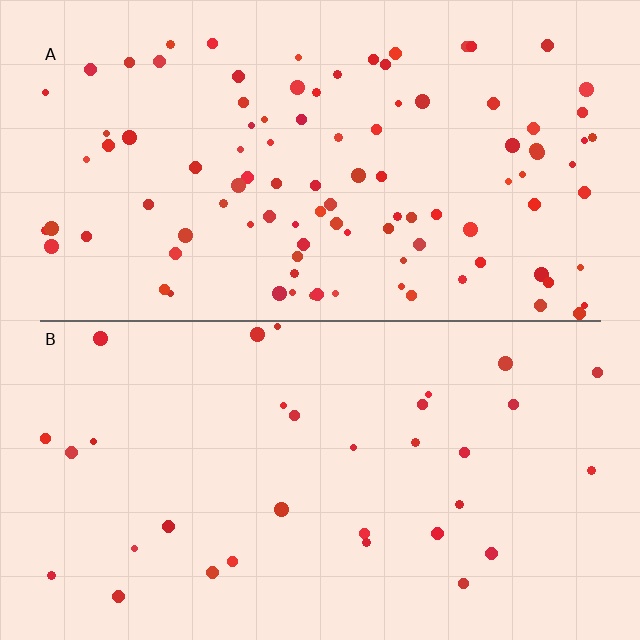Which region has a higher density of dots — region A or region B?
A (the top).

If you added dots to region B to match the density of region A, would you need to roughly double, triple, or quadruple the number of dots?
Approximately triple.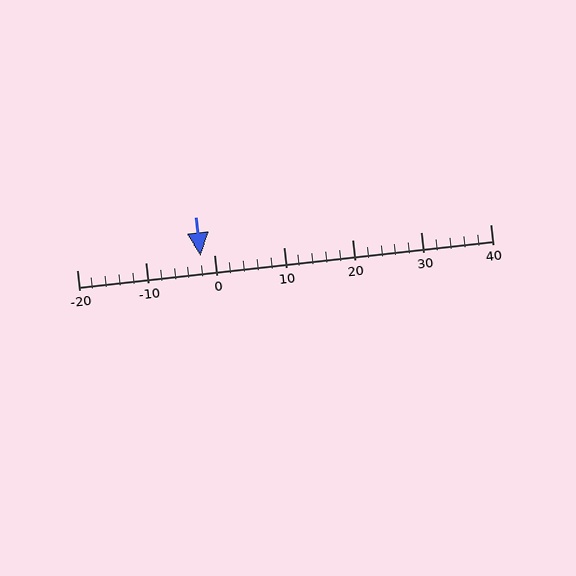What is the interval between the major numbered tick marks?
The major tick marks are spaced 10 units apart.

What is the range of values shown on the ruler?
The ruler shows values from -20 to 40.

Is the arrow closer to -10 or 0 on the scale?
The arrow is closer to 0.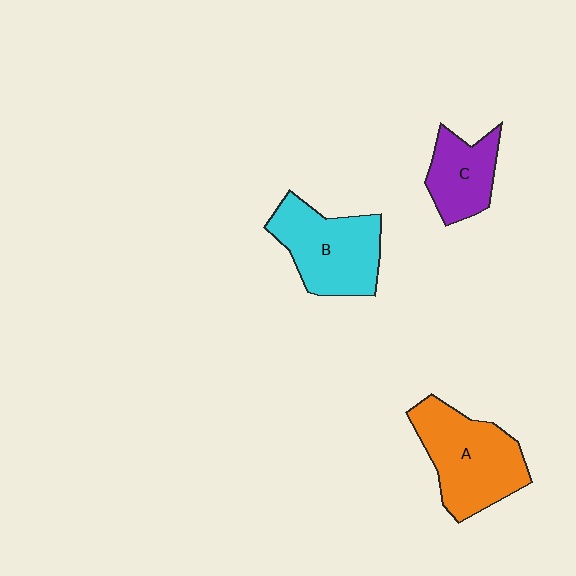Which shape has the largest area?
Shape A (orange).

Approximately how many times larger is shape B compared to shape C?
Approximately 1.5 times.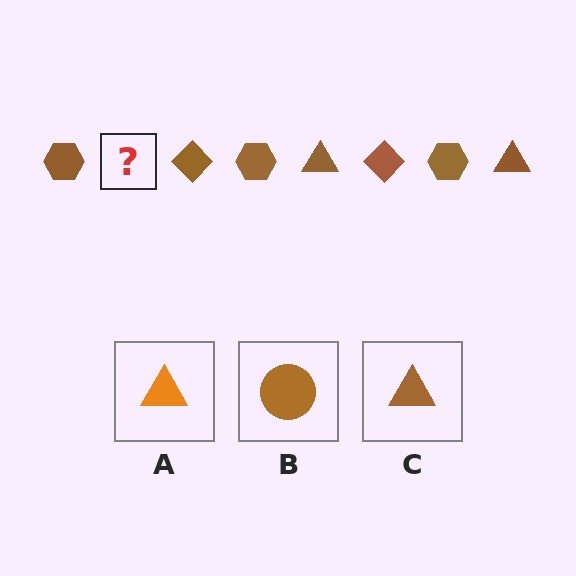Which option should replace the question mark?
Option C.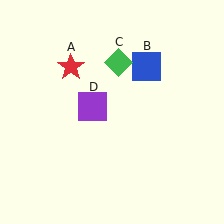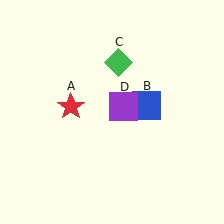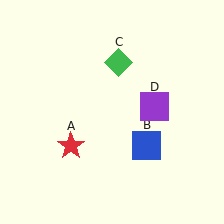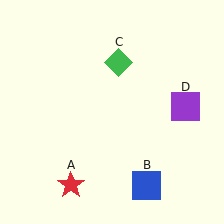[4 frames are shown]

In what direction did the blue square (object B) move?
The blue square (object B) moved down.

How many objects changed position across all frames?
3 objects changed position: red star (object A), blue square (object B), purple square (object D).